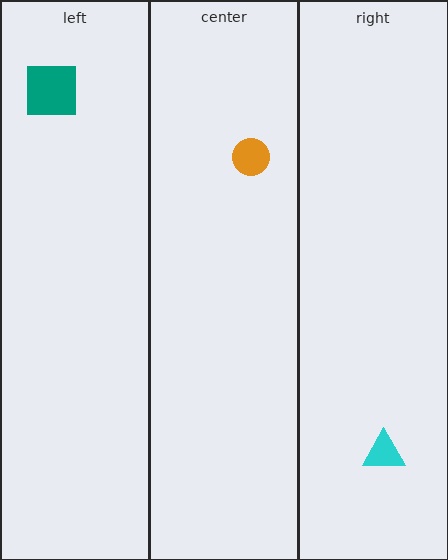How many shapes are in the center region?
1.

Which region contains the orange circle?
The center region.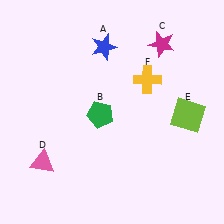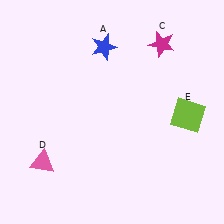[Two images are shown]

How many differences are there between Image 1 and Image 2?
There are 2 differences between the two images.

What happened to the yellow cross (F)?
The yellow cross (F) was removed in Image 2. It was in the top-right area of Image 1.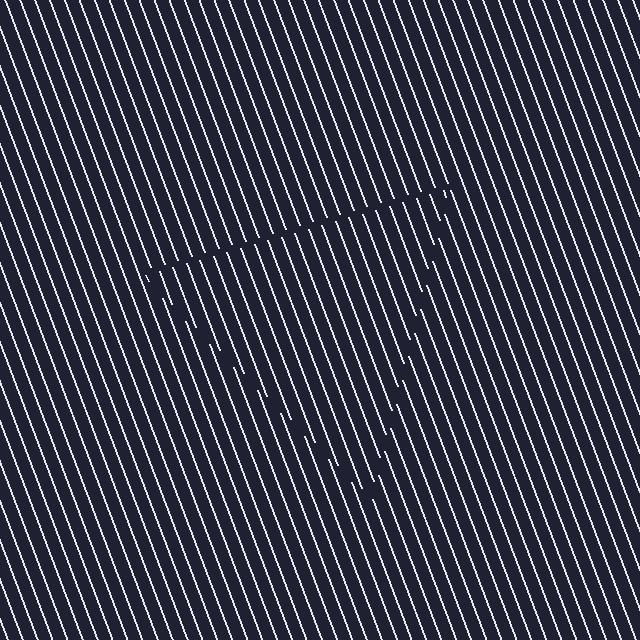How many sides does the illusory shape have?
3 sides — the line-ends trace a triangle.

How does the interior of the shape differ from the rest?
The interior of the shape contains the same grating, shifted by half a period — the contour is defined by the phase discontinuity where line-ends from the inner and outer gratings abut.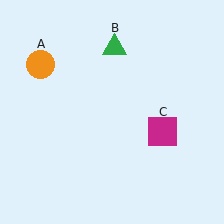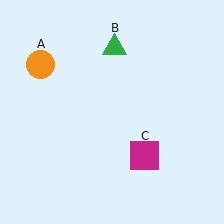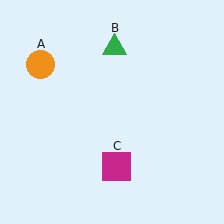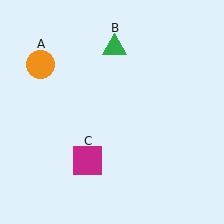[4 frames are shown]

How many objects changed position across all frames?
1 object changed position: magenta square (object C).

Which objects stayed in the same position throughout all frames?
Orange circle (object A) and green triangle (object B) remained stationary.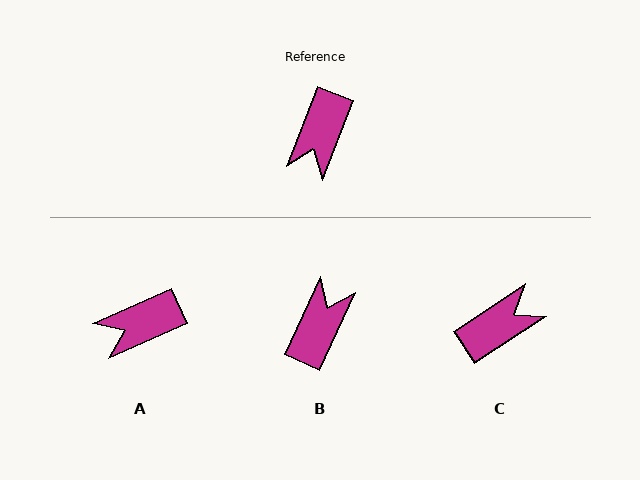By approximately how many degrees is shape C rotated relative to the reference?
Approximately 145 degrees counter-clockwise.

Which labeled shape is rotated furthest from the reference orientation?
B, about 177 degrees away.